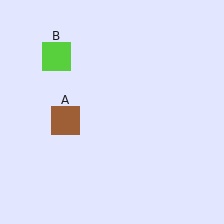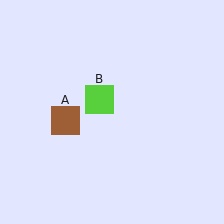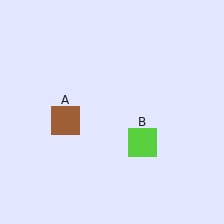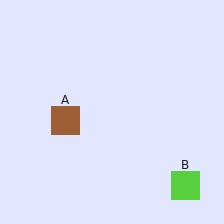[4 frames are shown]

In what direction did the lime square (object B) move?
The lime square (object B) moved down and to the right.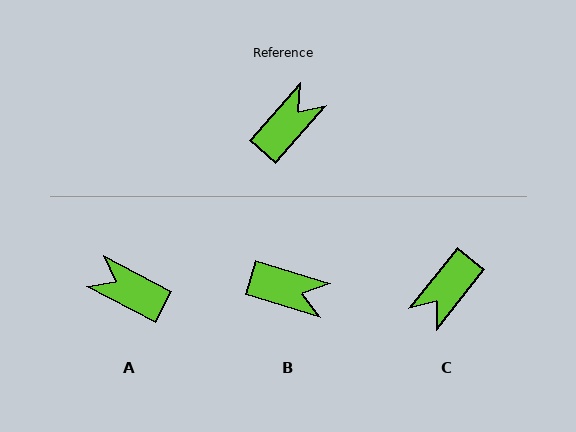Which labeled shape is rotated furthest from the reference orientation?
C, about 177 degrees away.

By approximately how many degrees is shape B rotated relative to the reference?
Approximately 66 degrees clockwise.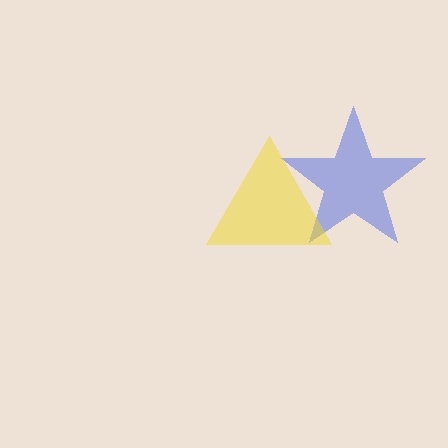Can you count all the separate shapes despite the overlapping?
Yes, there are 2 separate shapes.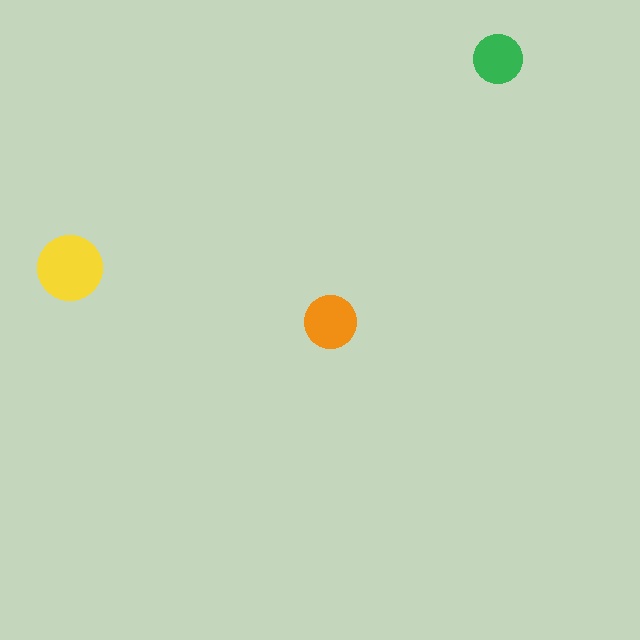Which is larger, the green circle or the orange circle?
The orange one.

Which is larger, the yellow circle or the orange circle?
The yellow one.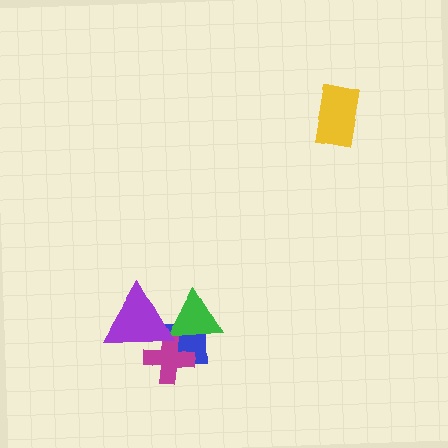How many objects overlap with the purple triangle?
3 objects overlap with the purple triangle.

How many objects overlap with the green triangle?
3 objects overlap with the green triangle.